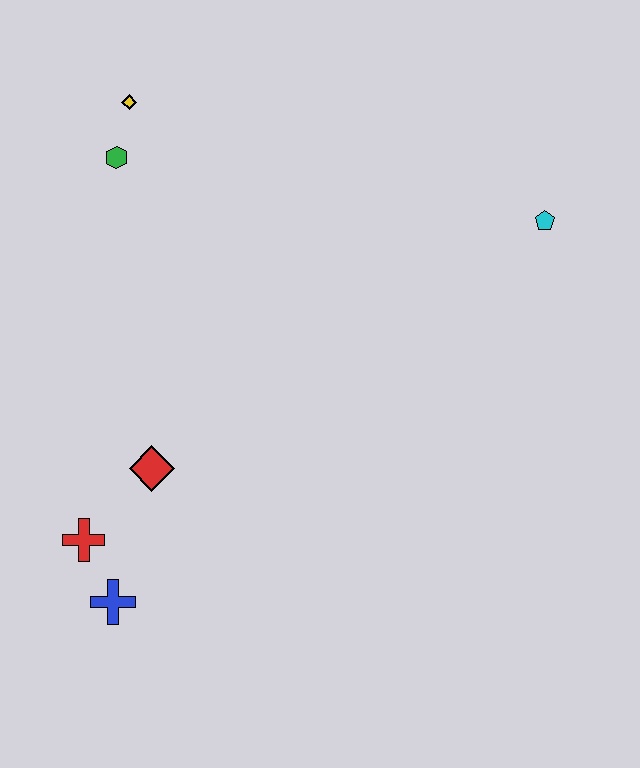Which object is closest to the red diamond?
The red cross is closest to the red diamond.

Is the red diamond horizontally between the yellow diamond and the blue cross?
No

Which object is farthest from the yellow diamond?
The blue cross is farthest from the yellow diamond.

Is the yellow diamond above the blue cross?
Yes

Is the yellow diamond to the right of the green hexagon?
Yes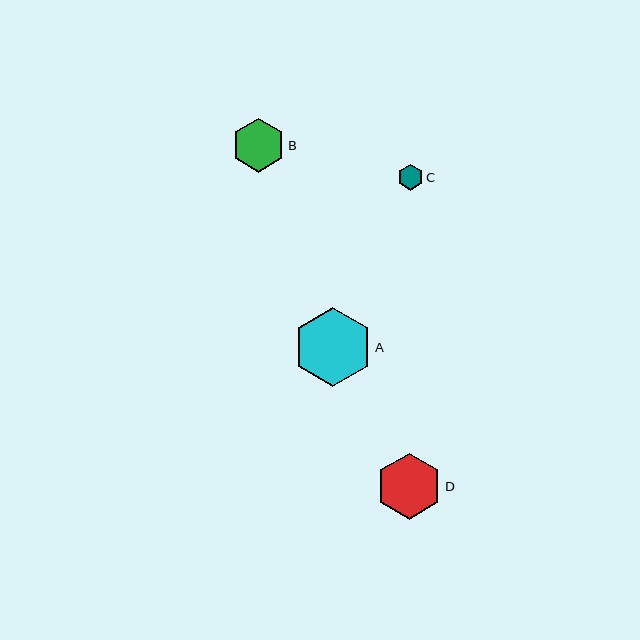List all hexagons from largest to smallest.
From largest to smallest: A, D, B, C.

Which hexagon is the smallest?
Hexagon C is the smallest with a size of approximately 26 pixels.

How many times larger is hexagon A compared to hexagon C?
Hexagon A is approximately 3.1 times the size of hexagon C.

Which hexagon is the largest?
Hexagon A is the largest with a size of approximately 79 pixels.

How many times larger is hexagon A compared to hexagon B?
Hexagon A is approximately 1.5 times the size of hexagon B.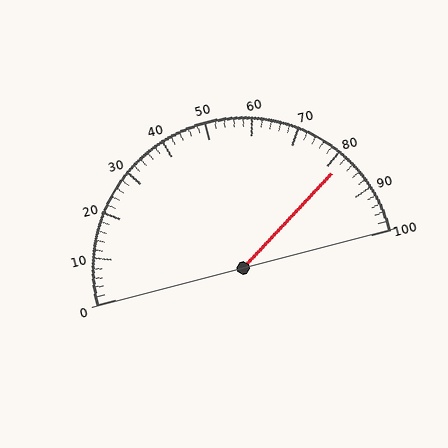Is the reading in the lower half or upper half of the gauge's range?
The reading is in the upper half of the range (0 to 100).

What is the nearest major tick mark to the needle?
The nearest major tick mark is 80.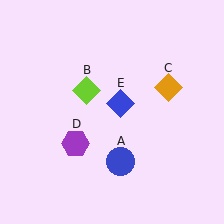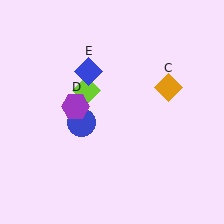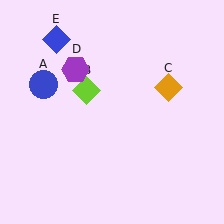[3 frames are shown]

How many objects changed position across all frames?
3 objects changed position: blue circle (object A), purple hexagon (object D), blue diamond (object E).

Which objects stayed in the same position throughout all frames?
Lime diamond (object B) and orange diamond (object C) remained stationary.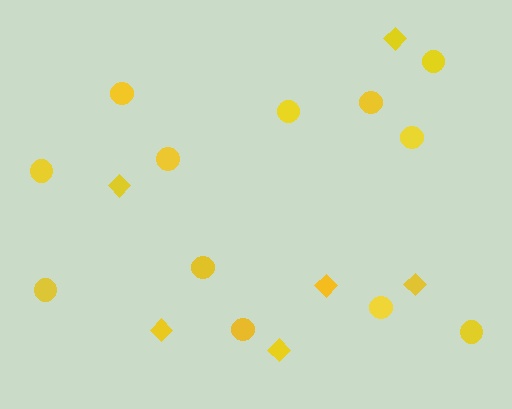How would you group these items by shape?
There are 2 groups: one group of diamonds (6) and one group of circles (12).